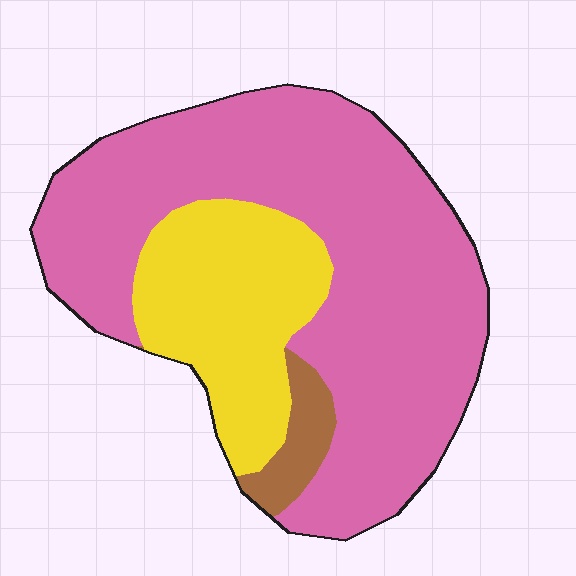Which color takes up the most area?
Pink, at roughly 70%.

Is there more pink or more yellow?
Pink.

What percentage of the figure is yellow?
Yellow takes up between a sixth and a third of the figure.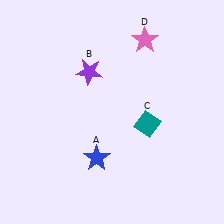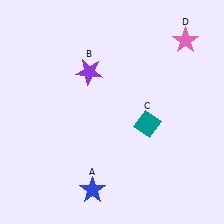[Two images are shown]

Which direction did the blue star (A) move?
The blue star (A) moved down.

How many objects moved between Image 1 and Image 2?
2 objects moved between the two images.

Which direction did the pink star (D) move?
The pink star (D) moved right.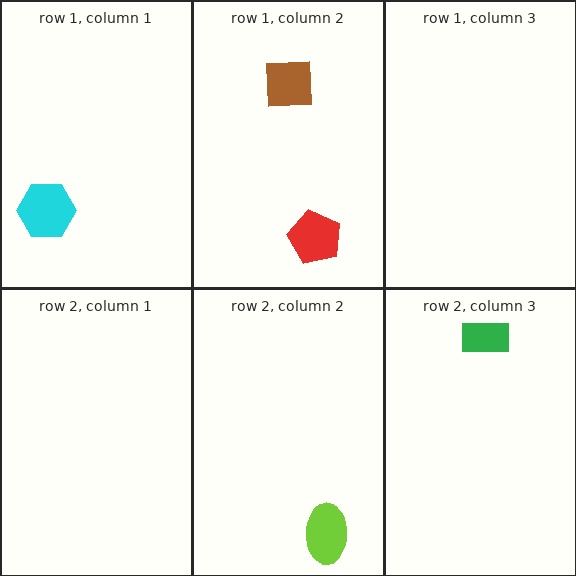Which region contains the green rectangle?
The row 2, column 3 region.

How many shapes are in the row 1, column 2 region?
2.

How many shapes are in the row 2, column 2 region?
1.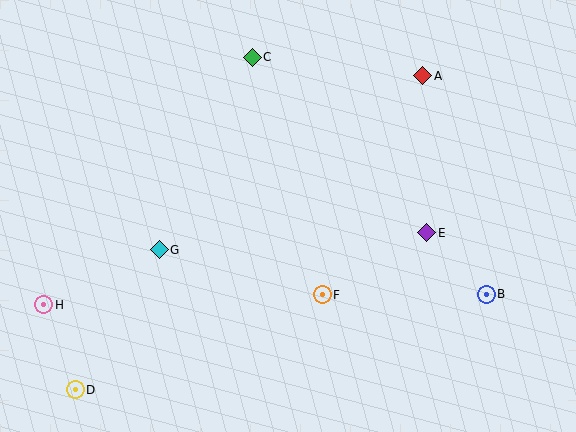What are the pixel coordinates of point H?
Point H is at (44, 305).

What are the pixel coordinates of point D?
Point D is at (75, 390).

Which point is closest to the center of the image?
Point F at (322, 295) is closest to the center.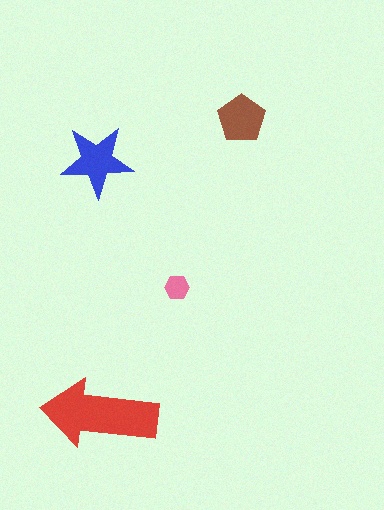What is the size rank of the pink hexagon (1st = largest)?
4th.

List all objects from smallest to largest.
The pink hexagon, the brown pentagon, the blue star, the red arrow.